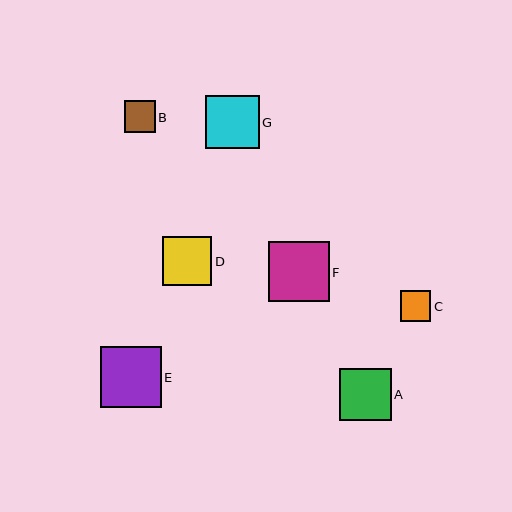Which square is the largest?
Square E is the largest with a size of approximately 61 pixels.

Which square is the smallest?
Square C is the smallest with a size of approximately 31 pixels.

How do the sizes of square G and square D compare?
Square G and square D are approximately the same size.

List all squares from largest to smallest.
From largest to smallest: E, F, G, A, D, B, C.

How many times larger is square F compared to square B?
Square F is approximately 1.9 times the size of square B.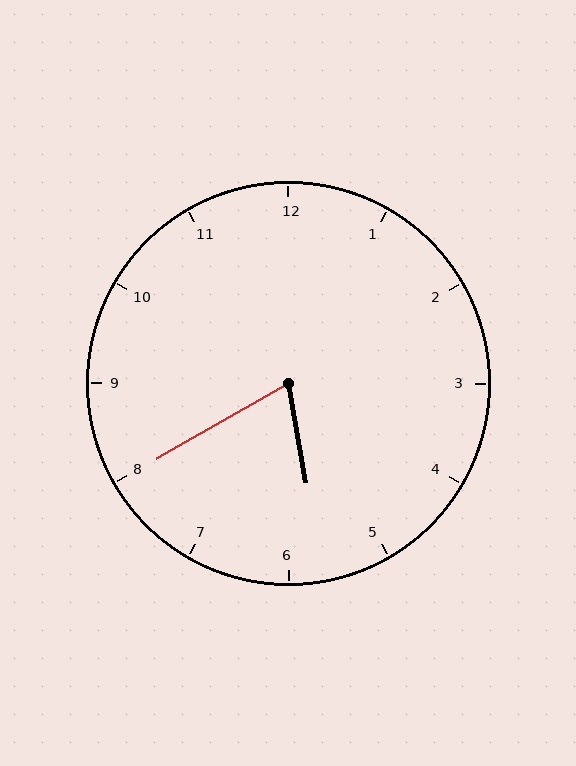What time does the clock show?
5:40.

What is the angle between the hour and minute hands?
Approximately 70 degrees.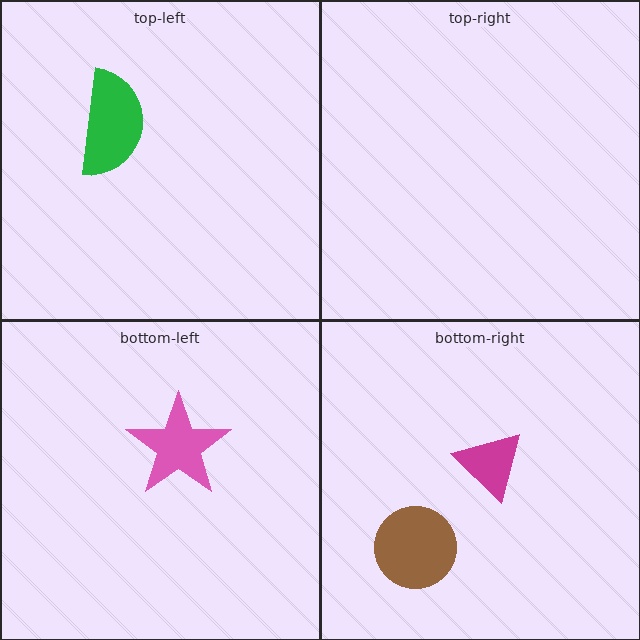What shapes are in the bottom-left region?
The pink star.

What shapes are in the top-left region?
The green semicircle.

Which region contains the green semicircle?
The top-left region.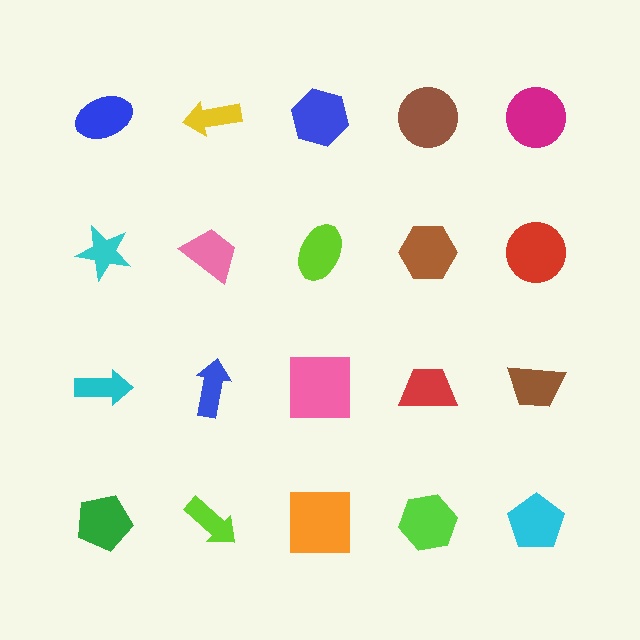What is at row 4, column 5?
A cyan pentagon.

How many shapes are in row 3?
5 shapes.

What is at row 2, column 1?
A cyan star.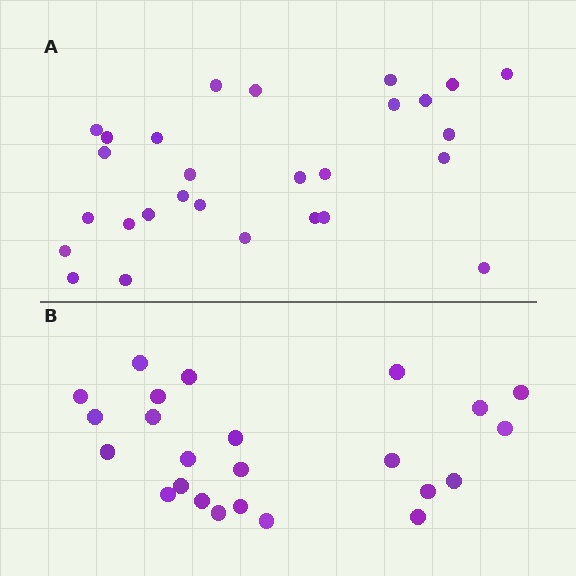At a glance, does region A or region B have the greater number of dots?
Region A (the top region) has more dots.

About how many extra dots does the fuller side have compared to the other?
Region A has about 4 more dots than region B.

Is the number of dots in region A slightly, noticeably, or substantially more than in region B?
Region A has only slightly more — the two regions are fairly close. The ratio is roughly 1.2 to 1.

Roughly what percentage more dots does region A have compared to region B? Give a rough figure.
About 15% more.